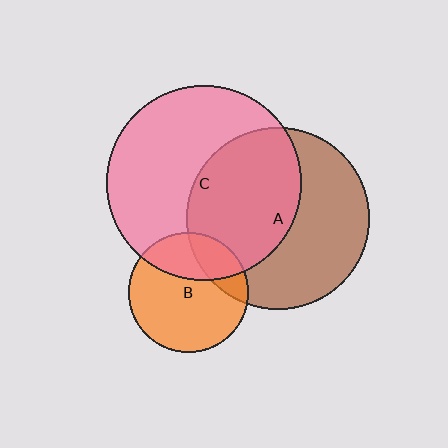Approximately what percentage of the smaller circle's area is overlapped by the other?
Approximately 50%.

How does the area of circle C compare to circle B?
Approximately 2.6 times.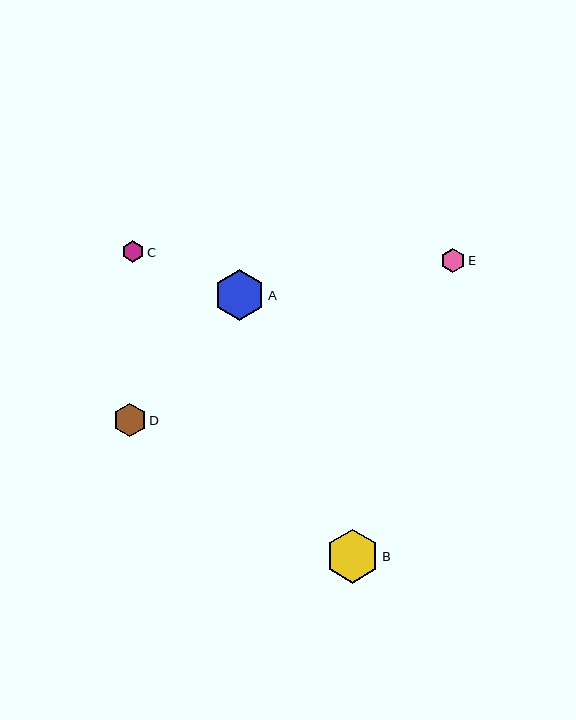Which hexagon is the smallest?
Hexagon C is the smallest with a size of approximately 22 pixels.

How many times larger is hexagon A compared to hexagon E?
Hexagon A is approximately 2.1 times the size of hexagon E.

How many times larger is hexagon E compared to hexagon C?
Hexagon E is approximately 1.1 times the size of hexagon C.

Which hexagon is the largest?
Hexagon B is the largest with a size of approximately 53 pixels.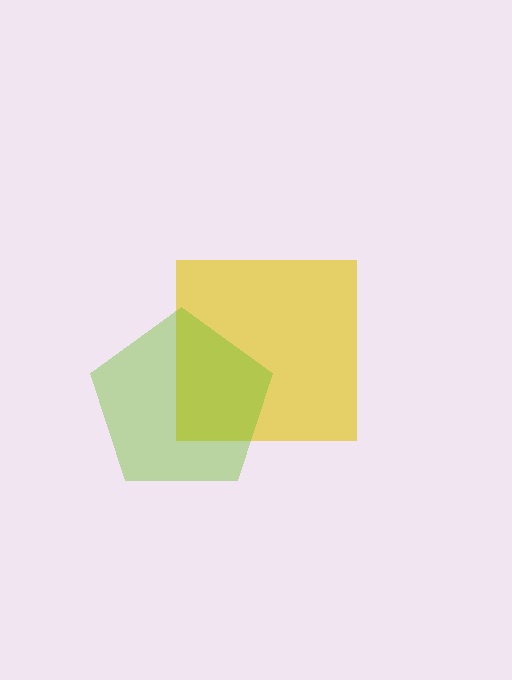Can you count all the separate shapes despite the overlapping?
Yes, there are 2 separate shapes.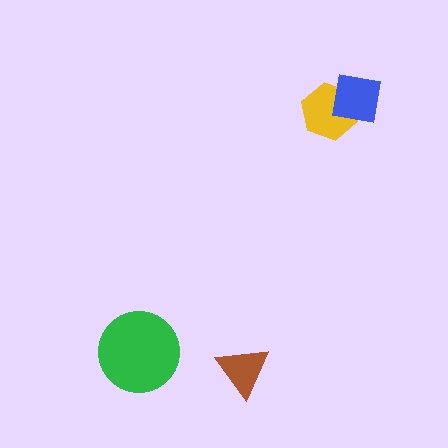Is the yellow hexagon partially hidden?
Yes, it is partially covered by another shape.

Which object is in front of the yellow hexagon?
The blue square is in front of the yellow hexagon.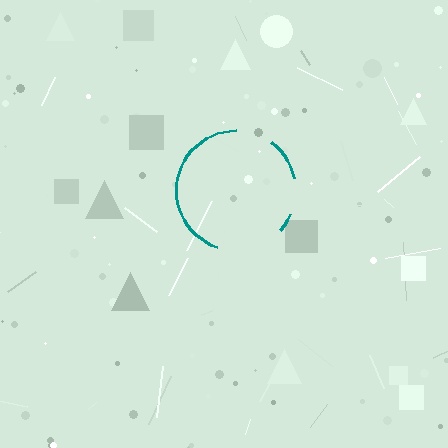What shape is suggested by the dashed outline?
The dashed outline suggests a circle.